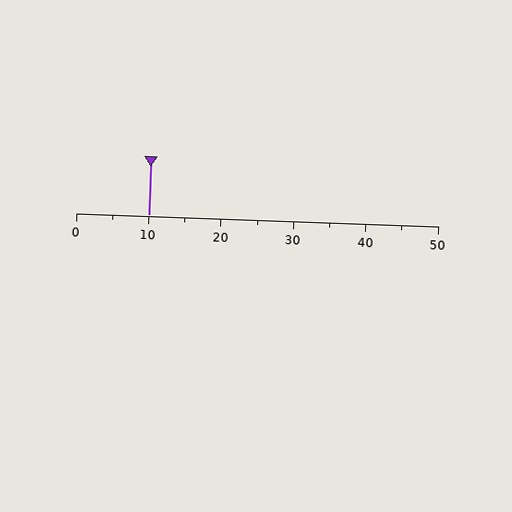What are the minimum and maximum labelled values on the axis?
The axis runs from 0 to 50.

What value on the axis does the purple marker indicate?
The marker indicates approximately 10.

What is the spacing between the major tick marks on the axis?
The major ticks are spaced 10 apart.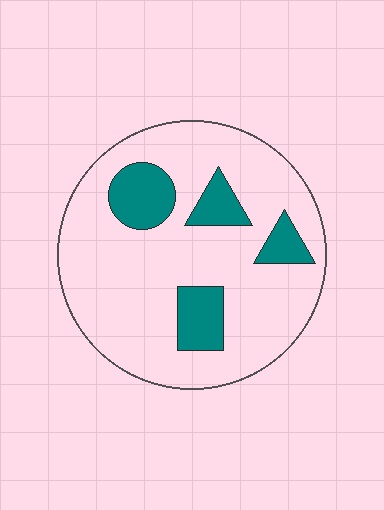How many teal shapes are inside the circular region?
4.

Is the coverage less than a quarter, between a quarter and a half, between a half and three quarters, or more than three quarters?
Less than a quarter.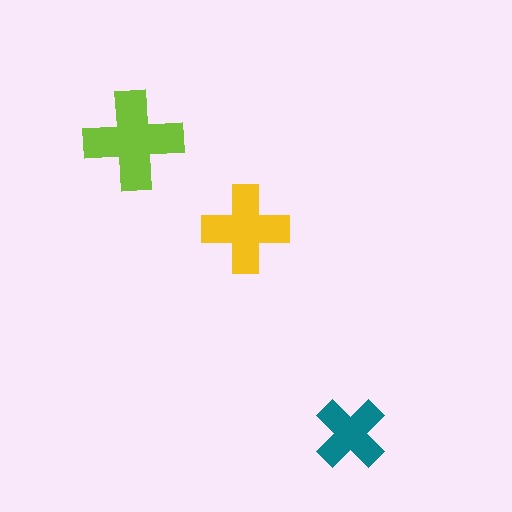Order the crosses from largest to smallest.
the lime one, the yellow one, the teal one.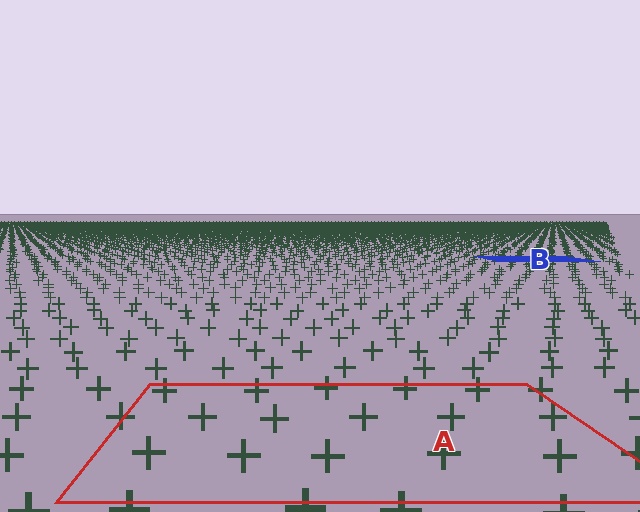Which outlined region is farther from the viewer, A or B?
Region B is farther from the viewer — the texture elements inside it appear smaller and more densely packed.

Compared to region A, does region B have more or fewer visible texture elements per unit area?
Region B has more texture elements per unit area — they are packed more densely because it is farther away.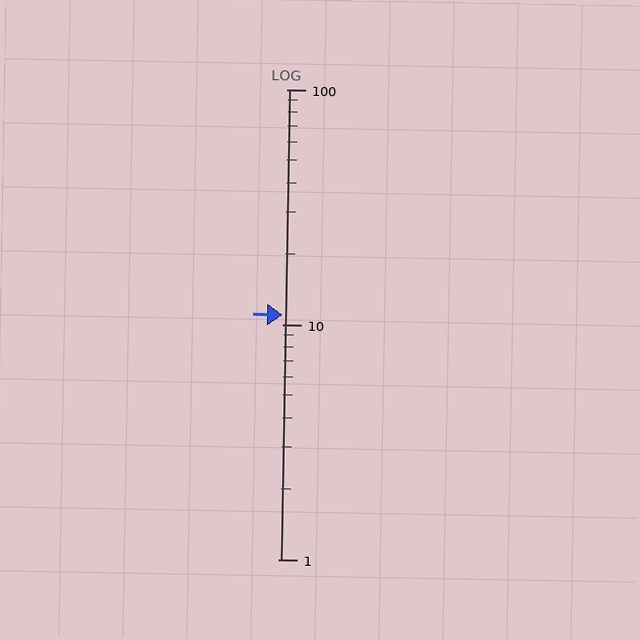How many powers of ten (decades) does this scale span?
The scale spans 2 decades, from 1 to 100.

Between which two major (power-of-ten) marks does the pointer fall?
The pointer is between 10 and 100.